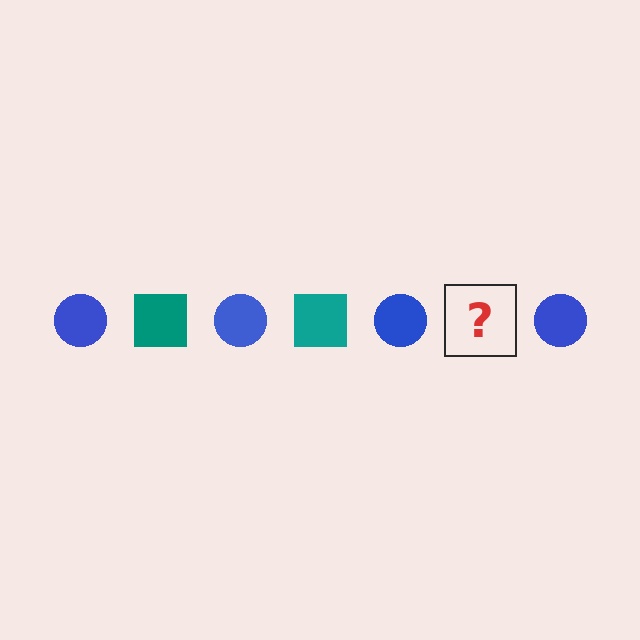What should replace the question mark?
The question mark should be replaced with a teal square.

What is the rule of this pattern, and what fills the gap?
The rule is that the pattern alternates between blue circle and teal square. The gap should be filled with a teal square.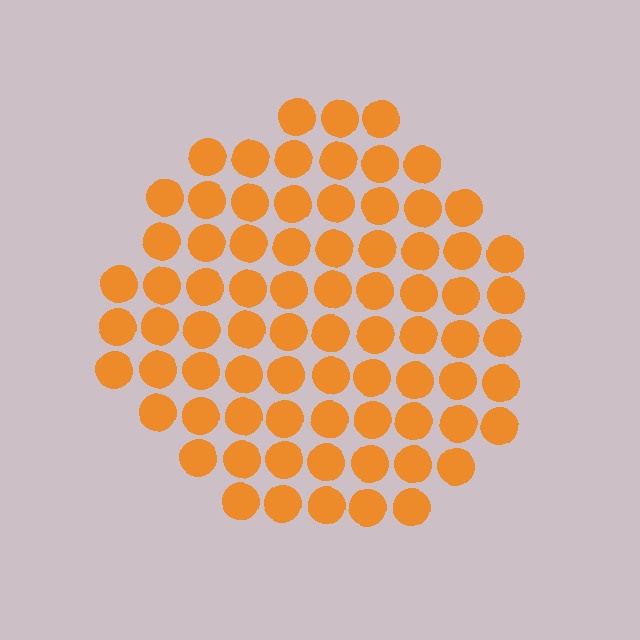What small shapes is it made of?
It is made of small circles.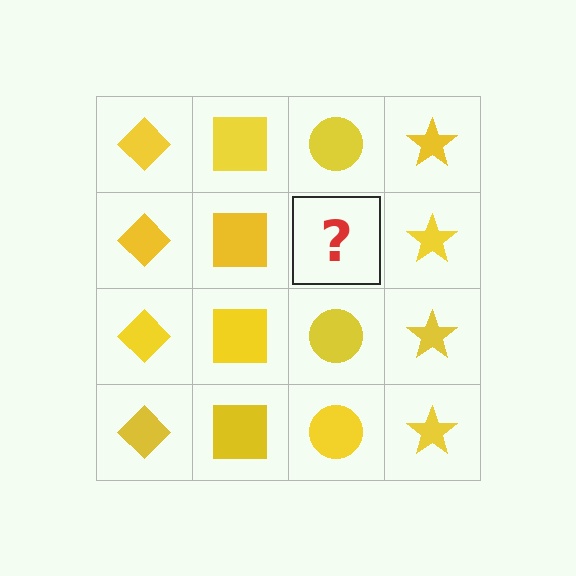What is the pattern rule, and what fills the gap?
The rule is that each column has a consistent shape. The gap should be filled with a yellow circle.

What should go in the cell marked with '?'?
The missing cell should contain a yellow circle.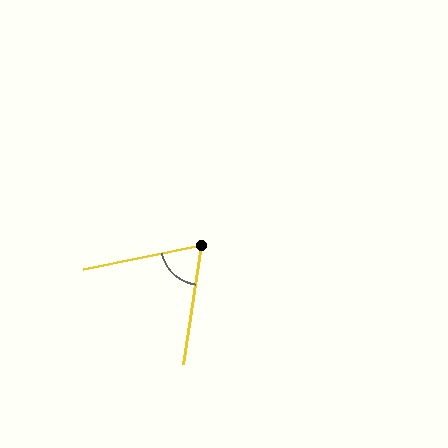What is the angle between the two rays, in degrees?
Approximately 70 degrees.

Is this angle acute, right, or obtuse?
It is acute.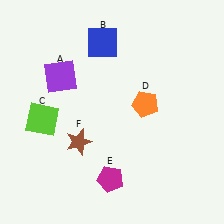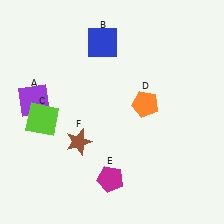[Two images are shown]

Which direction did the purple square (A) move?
The purple square (A) moved left.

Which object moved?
The purple square (A) moved left.